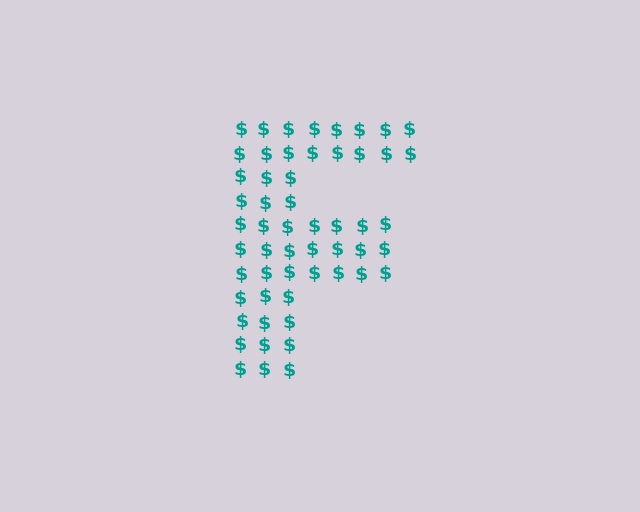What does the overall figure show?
The overall figure shows the letter F.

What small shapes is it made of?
It is made of small dollar signs.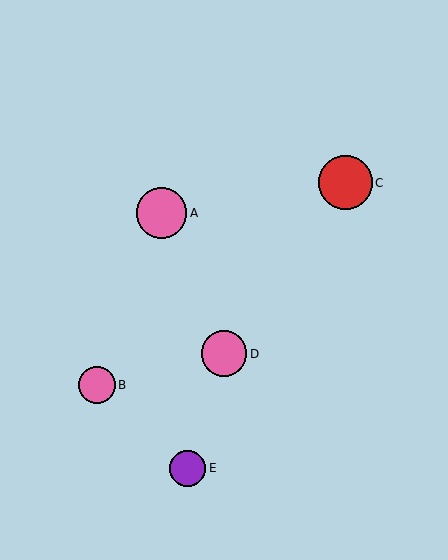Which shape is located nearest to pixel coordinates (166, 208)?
The pink circle (labeled A) at (161, 213) is nearest to that location.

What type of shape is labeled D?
Shape D is a pink circle.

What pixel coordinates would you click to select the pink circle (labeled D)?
Click at (224, 354) to select the pink circle D.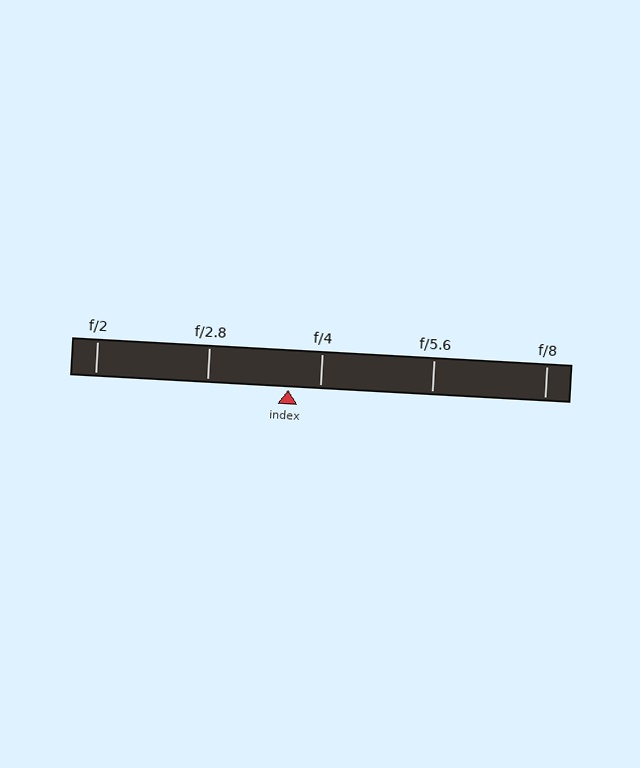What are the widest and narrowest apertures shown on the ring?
The widest aperture shown is f/2 and the narrowest is f/8.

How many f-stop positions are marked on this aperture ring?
There are 5 f-stop positions marked.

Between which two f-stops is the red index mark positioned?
The index mark is between f/2.8 and f/4.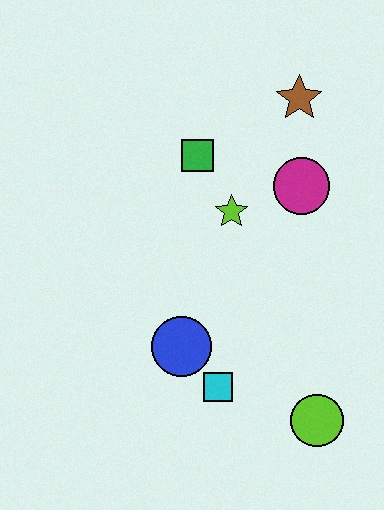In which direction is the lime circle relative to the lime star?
The lime circle is below the lime star.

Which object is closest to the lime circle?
The cyan square is closest to the lime circle.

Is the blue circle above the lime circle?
Yes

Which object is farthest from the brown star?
The lime circle is farthest from the brown star.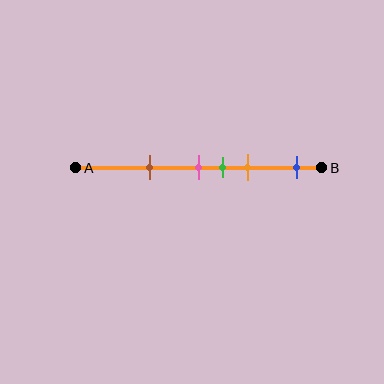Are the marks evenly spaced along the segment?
No, the marks are not evenly spaced.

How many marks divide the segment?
There are 5 marks dividing the segment.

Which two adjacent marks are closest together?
The pink and green marks are the closest adjacent pair.